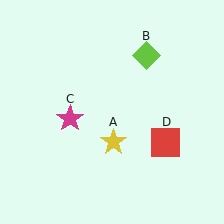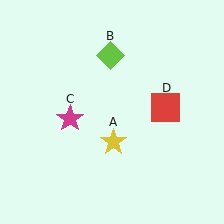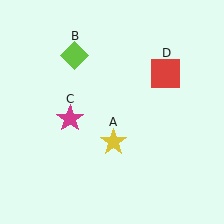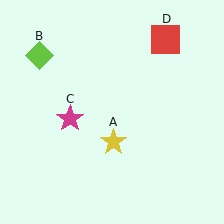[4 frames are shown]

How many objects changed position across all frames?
2 objects changed position: lime diamond (object B), red square (object D).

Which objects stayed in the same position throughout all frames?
Yellow star (object A) and magenta star (object C) remained stationary.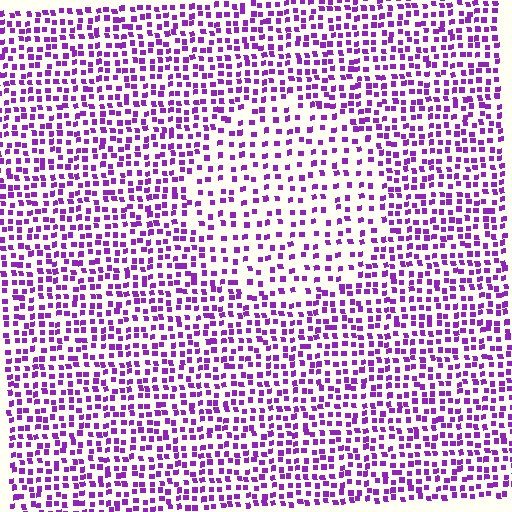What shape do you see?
I see a circle.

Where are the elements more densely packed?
The elements are more densely packed outside the circle boundary.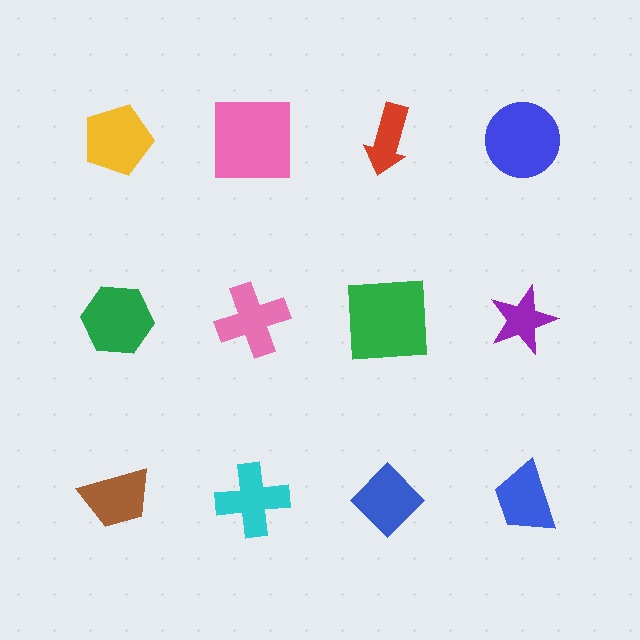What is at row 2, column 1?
A green hexagon.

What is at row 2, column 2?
A pink cross.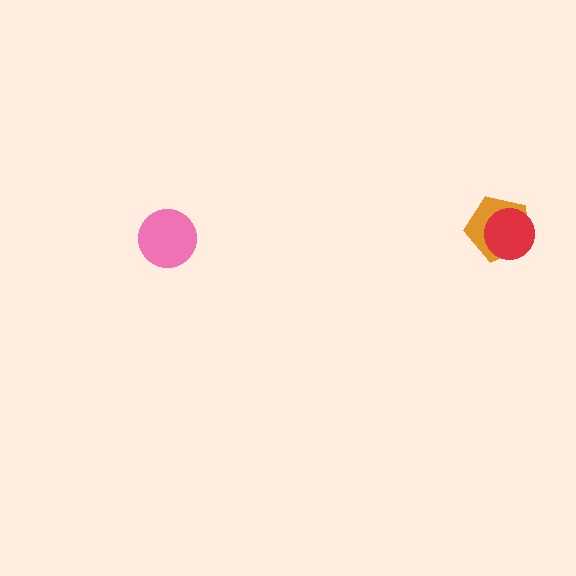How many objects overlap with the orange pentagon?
1 object overlaps with the orange pentagon.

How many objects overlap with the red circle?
1 object overlaps with the red circle.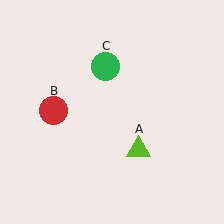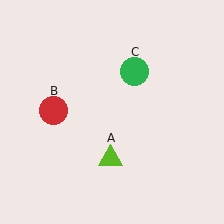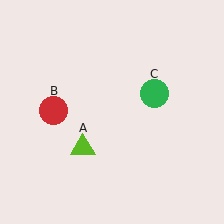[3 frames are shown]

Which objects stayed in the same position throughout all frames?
Red circle (object B) remained stationary.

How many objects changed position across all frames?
2 objects changed position: lime triangle (object A), green circle (object C).